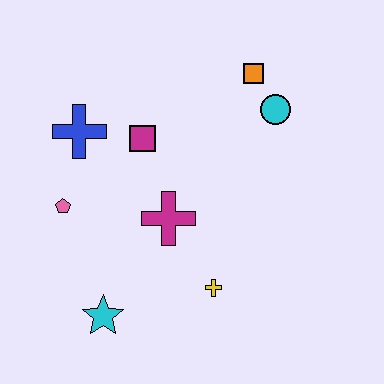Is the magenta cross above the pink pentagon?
No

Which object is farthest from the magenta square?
The cyan star is farthest from the magenta square.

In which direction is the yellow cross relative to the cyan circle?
The yellow cross is below the cyan circle.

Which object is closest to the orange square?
The cyan circle is closest to the orange square.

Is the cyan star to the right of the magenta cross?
No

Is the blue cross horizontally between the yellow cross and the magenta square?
No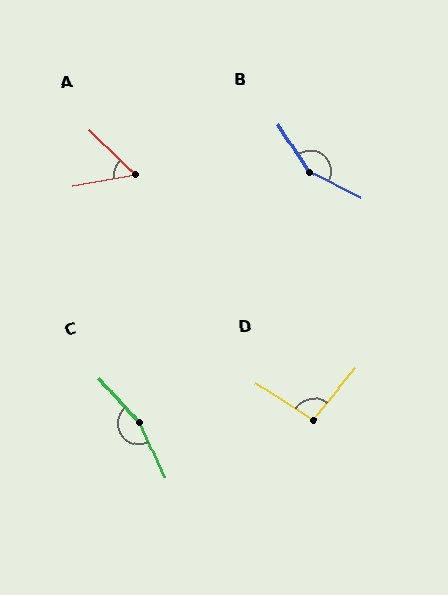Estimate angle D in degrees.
Approximately 97 degrees.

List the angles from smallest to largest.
A (55°), D (97°), B (148°), C (163°).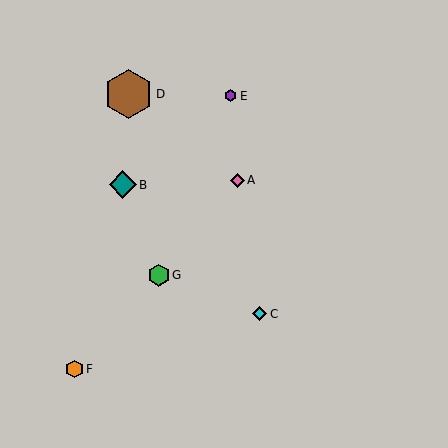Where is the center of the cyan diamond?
The center of the cyan diamond is at (260, 314).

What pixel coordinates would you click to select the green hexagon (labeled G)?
Click at (159, 275) to select the green hexagon G.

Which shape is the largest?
The brown hexagon (labeled D) is the largest.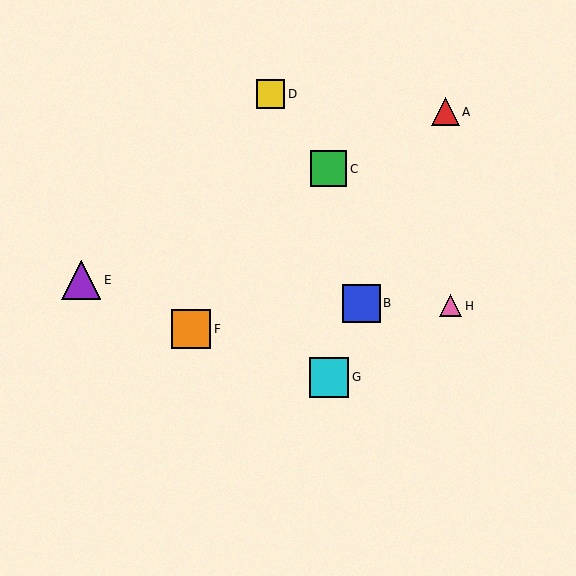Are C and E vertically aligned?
No, C is at x≈329 and E is at x≈81.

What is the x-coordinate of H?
Object H is at x≈451.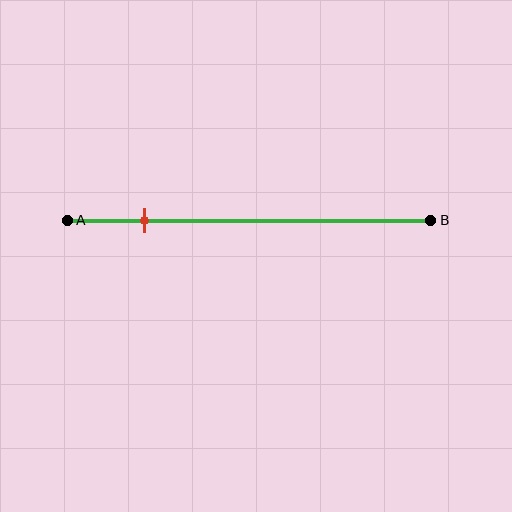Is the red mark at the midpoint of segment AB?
No, the mark is at about 20% from A, not at the 50% midpoint.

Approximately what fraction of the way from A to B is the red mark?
The red mark is approximately 20% of the way from A to B.